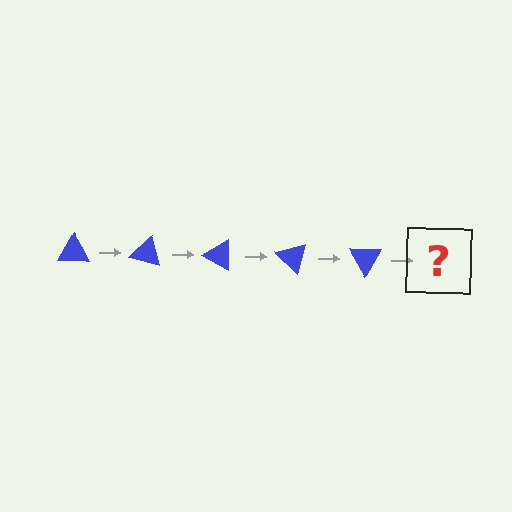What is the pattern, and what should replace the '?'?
The pattern is that the triangle rotates 15 degrees each step. The '?' should be a blue triangle rotated 75 degrees.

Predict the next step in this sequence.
The next step is a blue triangle rotated 75 degrees.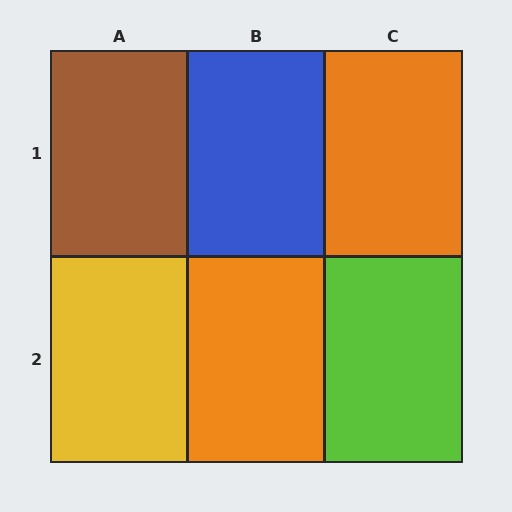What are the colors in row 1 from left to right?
Brown, blue, orange.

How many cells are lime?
1 cell is lime.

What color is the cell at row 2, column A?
Yellow.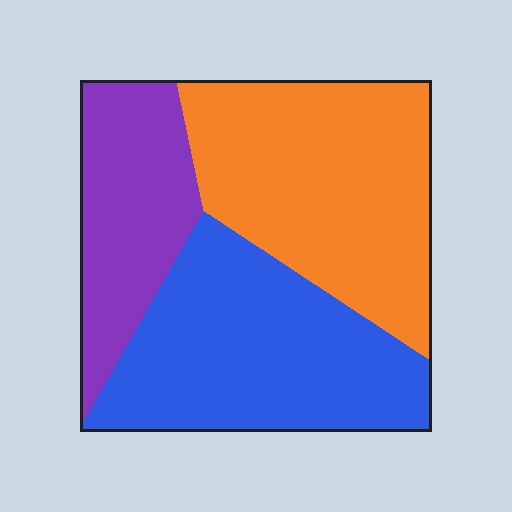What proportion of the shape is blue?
Blue covers roughly 40% of the shape.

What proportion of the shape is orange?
Orange covers 40% of the shape.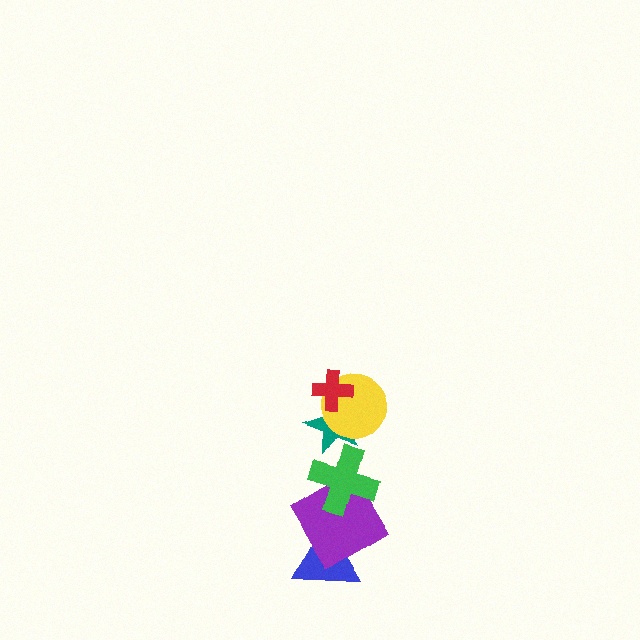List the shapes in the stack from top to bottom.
From top to bottom: the red cross, the yellow circle, the teal star, the green cross, the purple diamond, the blue triangle.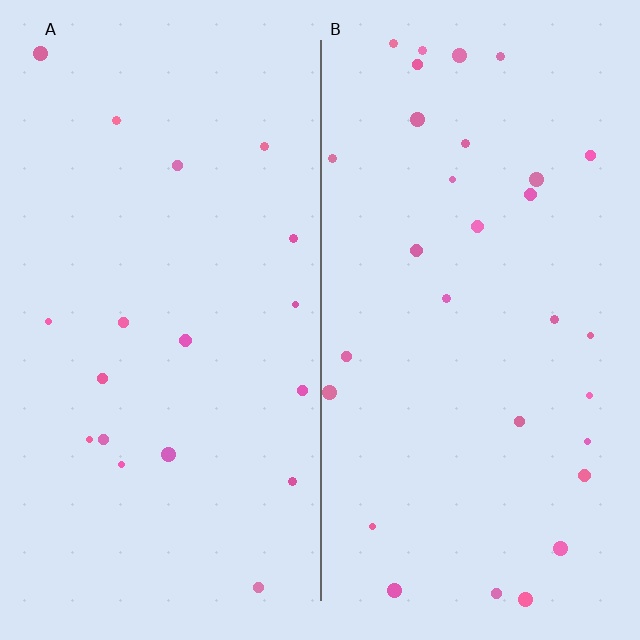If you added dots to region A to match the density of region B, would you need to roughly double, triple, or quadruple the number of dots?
Approximately double.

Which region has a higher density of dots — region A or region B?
B (the right).